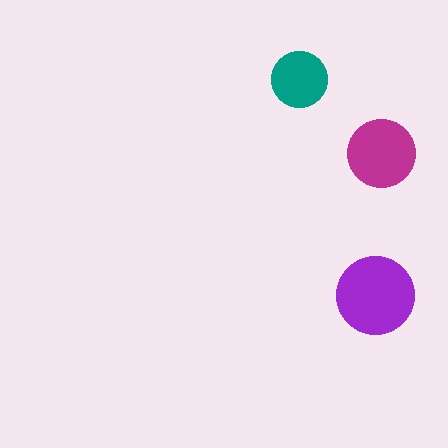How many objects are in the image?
There are 3 objects in the image.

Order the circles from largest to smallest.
the purple one, the magenta one, the teal one.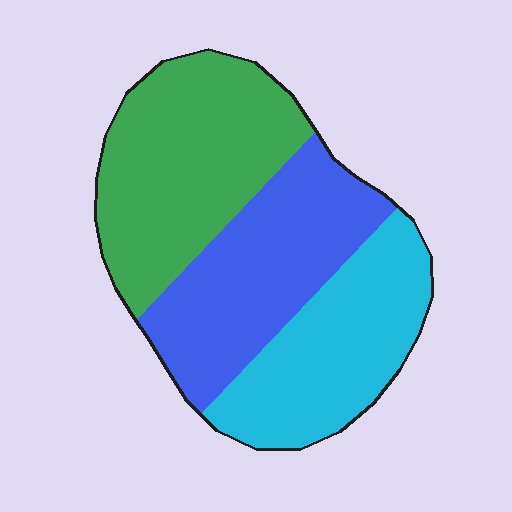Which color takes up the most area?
Green, at roughly 35%.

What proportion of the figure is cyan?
Cyan takes up about one third (1/3) of the figure.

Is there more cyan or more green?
Green.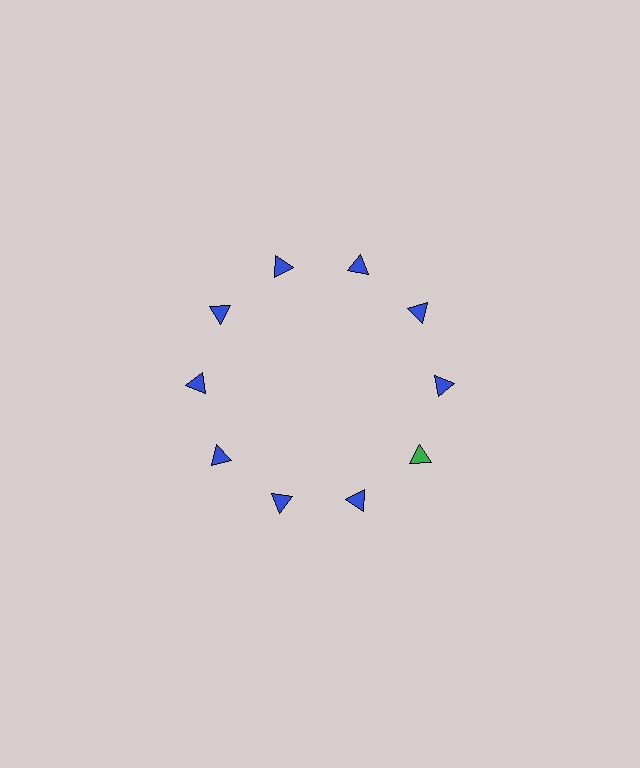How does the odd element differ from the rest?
It has a different color: green instead of blue.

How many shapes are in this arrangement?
There are 10 shapes arranged in a ring pattern.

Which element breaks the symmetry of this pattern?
The green triangle at roughly the 4 o'clock position breaks the symmetry. All other shapes are blue triangles.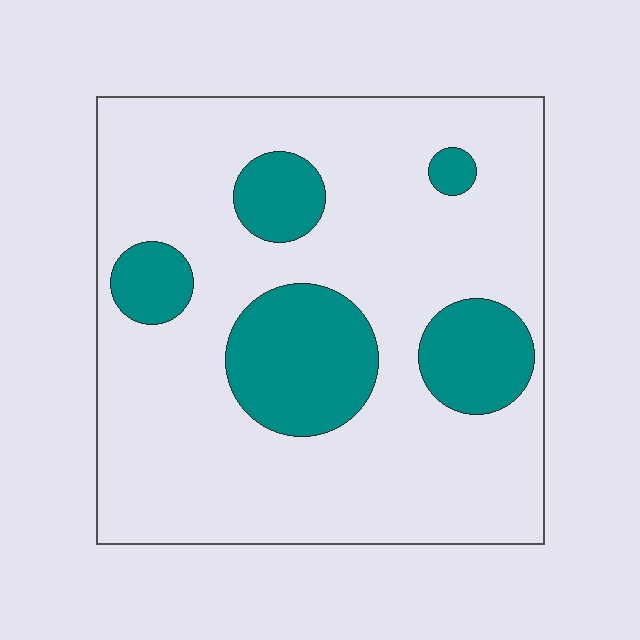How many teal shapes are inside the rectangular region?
5.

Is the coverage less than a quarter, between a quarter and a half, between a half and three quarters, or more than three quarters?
Less than a quarter.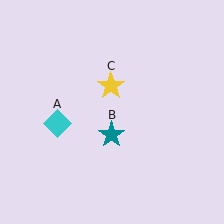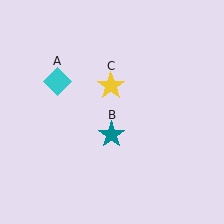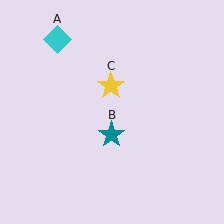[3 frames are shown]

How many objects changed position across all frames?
1 object changed position: cyan diamond (object A).